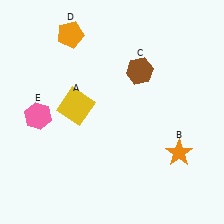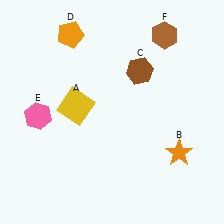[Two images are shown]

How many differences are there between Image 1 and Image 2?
There is 1 difference between the two images.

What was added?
A brown hexagon (F) was added in Image 2.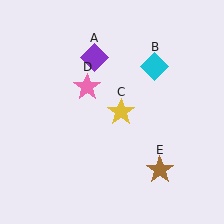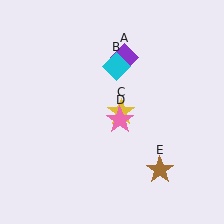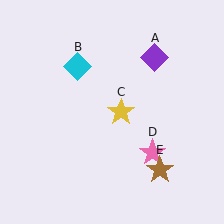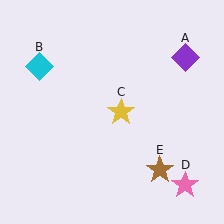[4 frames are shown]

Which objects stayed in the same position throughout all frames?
Yellow star (object C) and brown star (object E) remained stationary.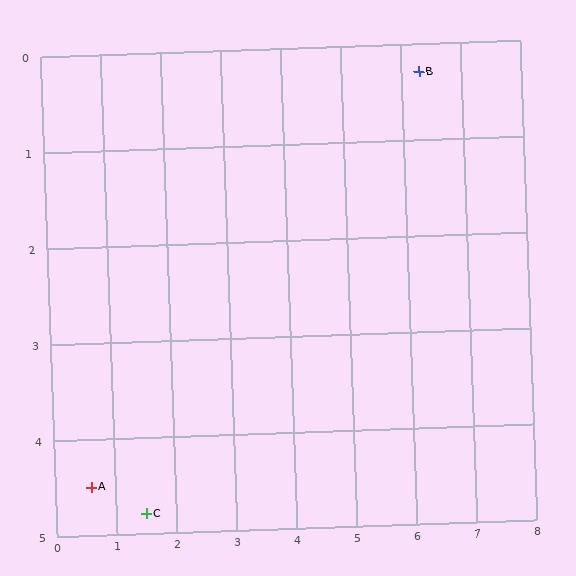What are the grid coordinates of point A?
Point A is at approximately (0.6, 4.5).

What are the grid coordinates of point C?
Point C is at approximately (1.5, 4.8).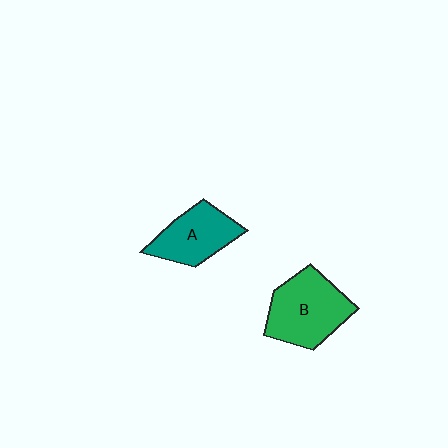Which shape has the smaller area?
Shape A (teal).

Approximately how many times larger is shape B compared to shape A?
Approximately 1.3 times.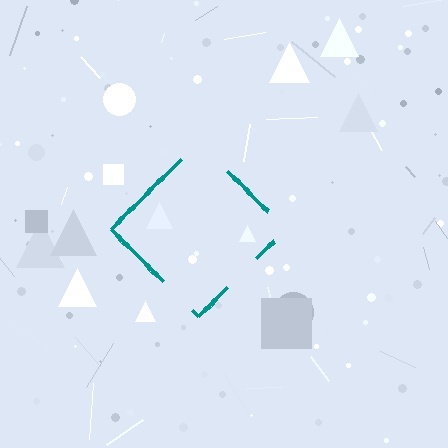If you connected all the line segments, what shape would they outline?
They would outline a diamond.